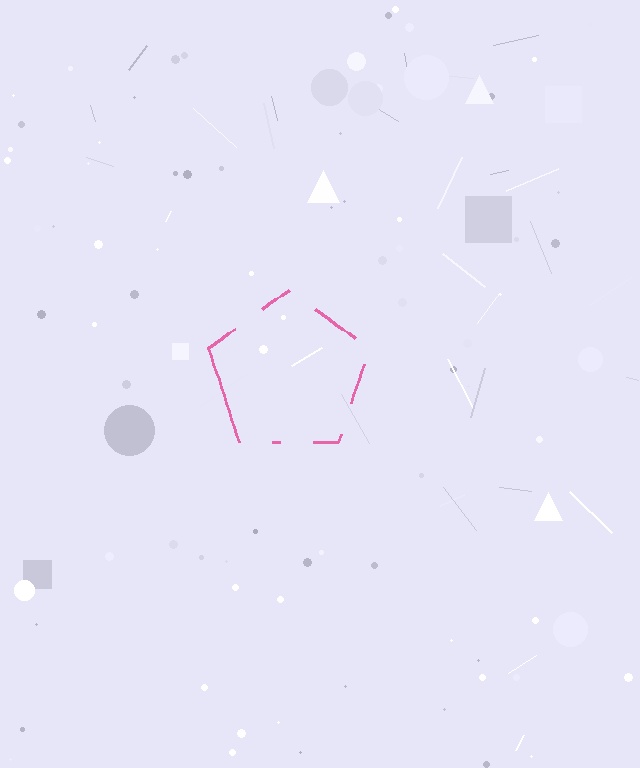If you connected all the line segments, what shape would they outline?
They would outline a pentagon.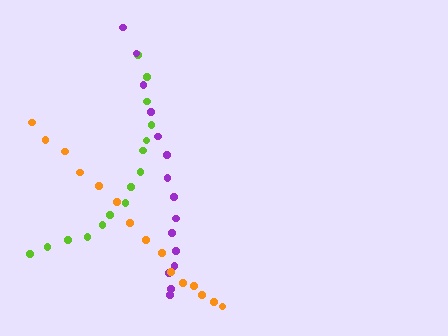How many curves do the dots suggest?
There are 3 distinct paths.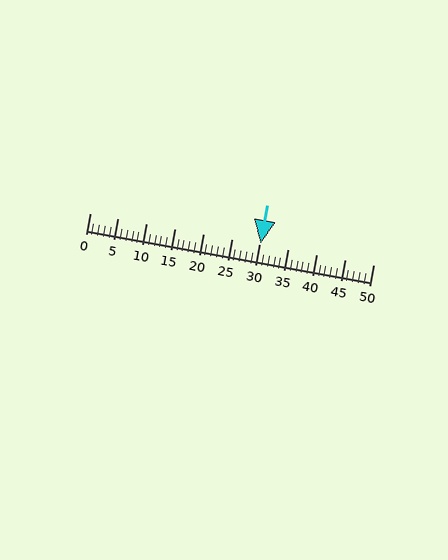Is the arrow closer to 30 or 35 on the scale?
The arrow is closer to 30.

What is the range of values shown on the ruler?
The ruler shows values from 0 to 50.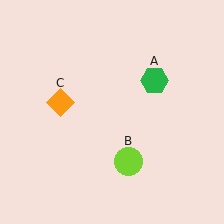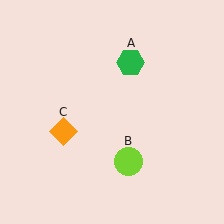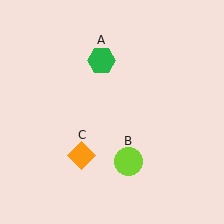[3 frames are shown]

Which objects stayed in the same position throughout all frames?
Lime circle (object B) remained stationary.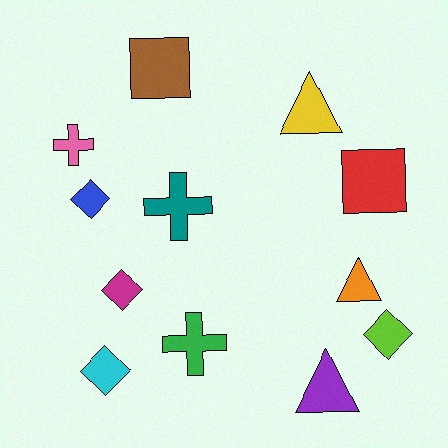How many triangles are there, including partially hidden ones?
There are 3 triangles.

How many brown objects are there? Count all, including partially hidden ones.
There is 1 brown object.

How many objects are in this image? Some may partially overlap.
There are 12 objects.